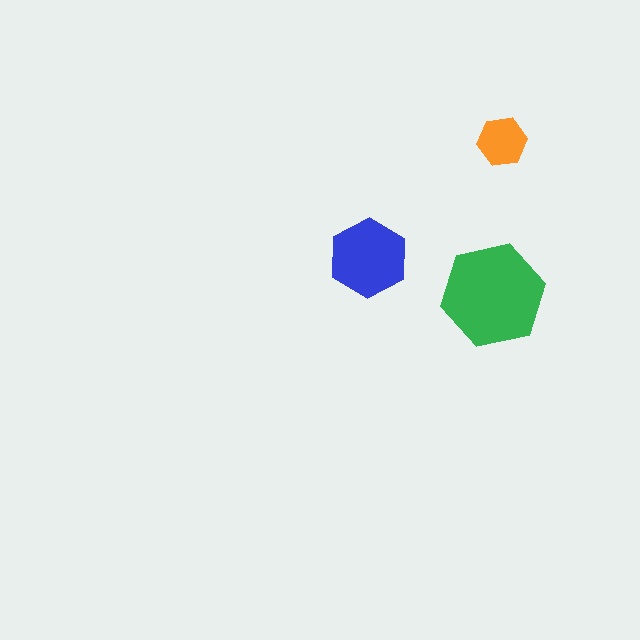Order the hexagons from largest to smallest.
the green one, the blue one, the orange one.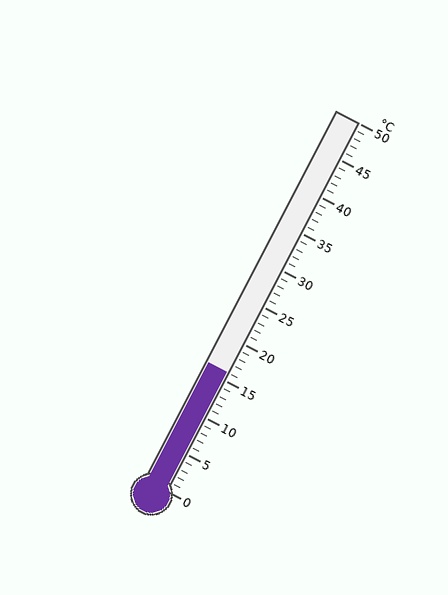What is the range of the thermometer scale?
The thermometer scale ranges from 0°C to 50°C.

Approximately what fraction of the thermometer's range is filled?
The thermometer is filled to approximately 30% of its range.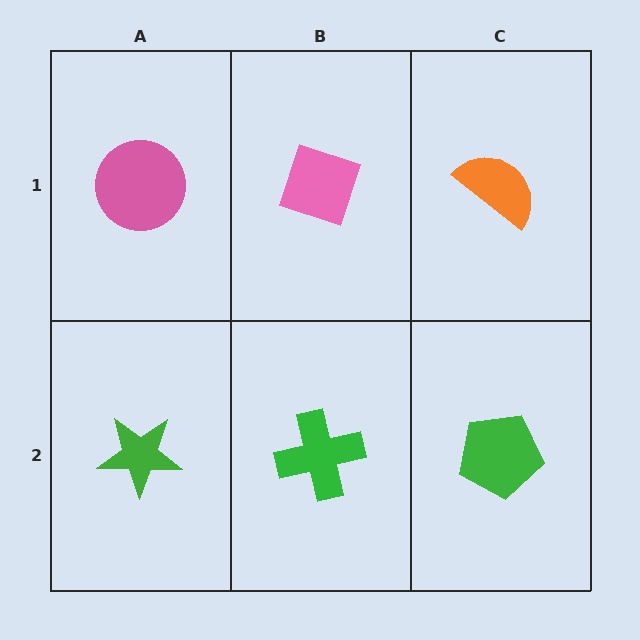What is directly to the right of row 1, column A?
A pink diamond.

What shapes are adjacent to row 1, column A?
A green star (row 2, column A), a pink diamond (row 1, column B).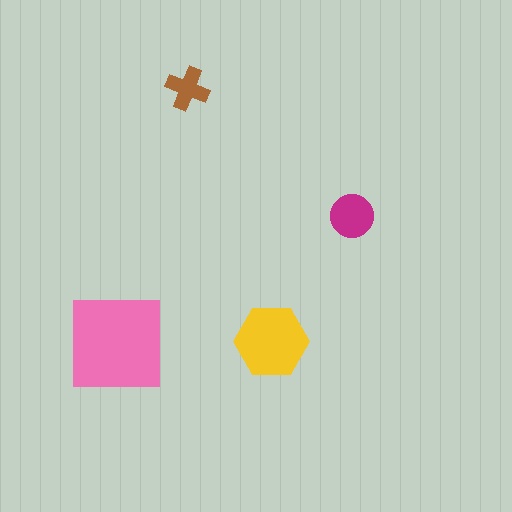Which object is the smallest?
The brown cross.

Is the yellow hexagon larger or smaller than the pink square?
Smaller.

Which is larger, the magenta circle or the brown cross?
The magenta circle.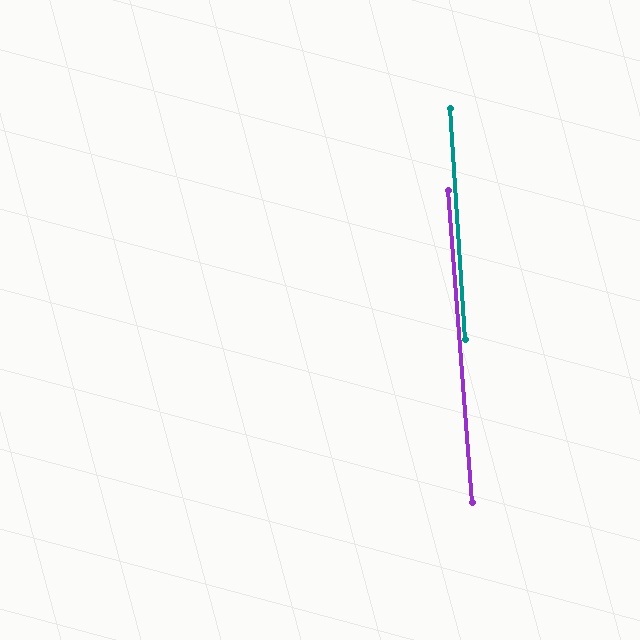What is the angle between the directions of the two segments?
Approximately 1 degree.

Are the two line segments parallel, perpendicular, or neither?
Parallel — their directions differ by only 0.9°.